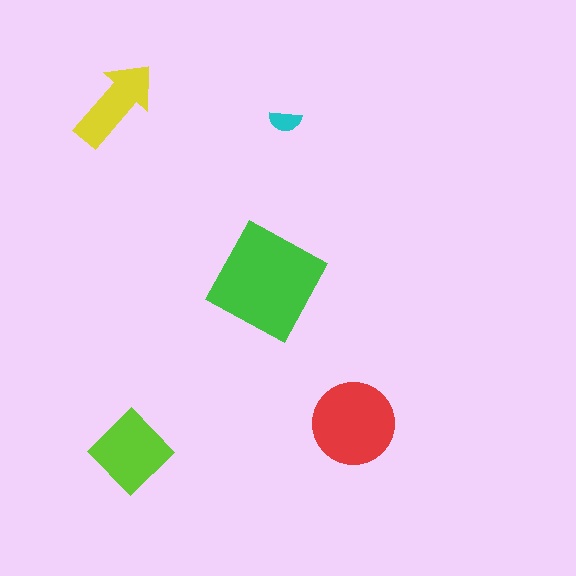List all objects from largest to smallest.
The green diamond, the red circle, the lime diamond, the yellow arrow, the cyan semicircle.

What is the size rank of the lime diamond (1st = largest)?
3rd.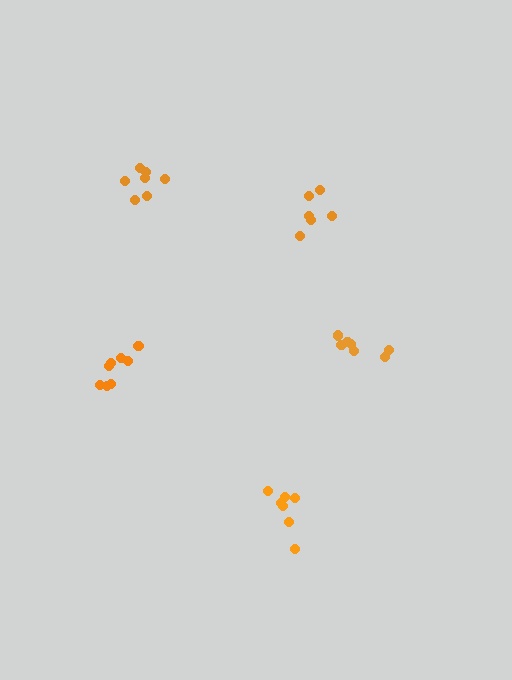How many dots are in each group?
Group 1: 7 dots, Group 2: 7 dots, Group 3: 6 dots, Group 4: 8 dots, Group 5: 7 dots (35 total).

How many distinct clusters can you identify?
There are 5 distinct clusters.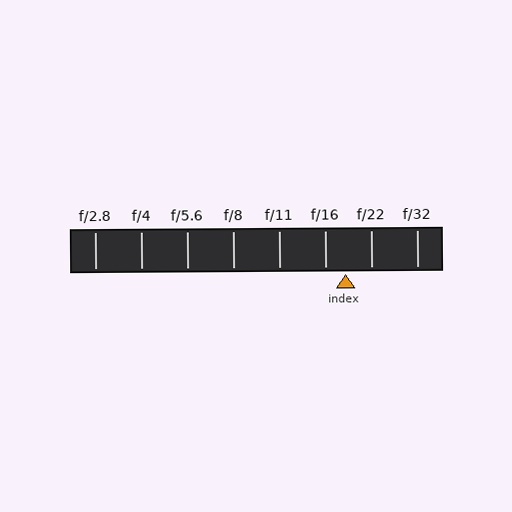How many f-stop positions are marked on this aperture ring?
There are 8 f-stop positions marked.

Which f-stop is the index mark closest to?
The index mark is closest to f/16.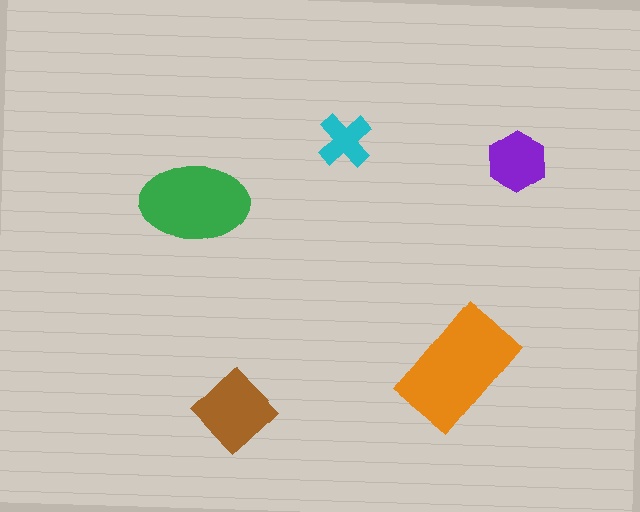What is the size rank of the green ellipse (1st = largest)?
2nd.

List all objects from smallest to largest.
The cyan cross, the purple hexagon, the brown diamond, the green ellipse, the orange rectangle.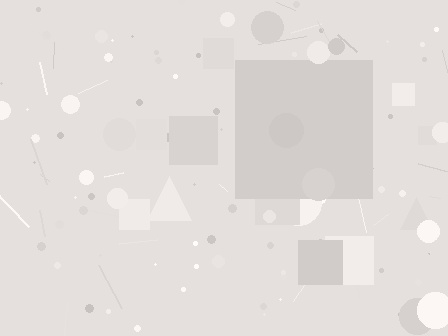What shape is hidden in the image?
A square is hidden in the image.